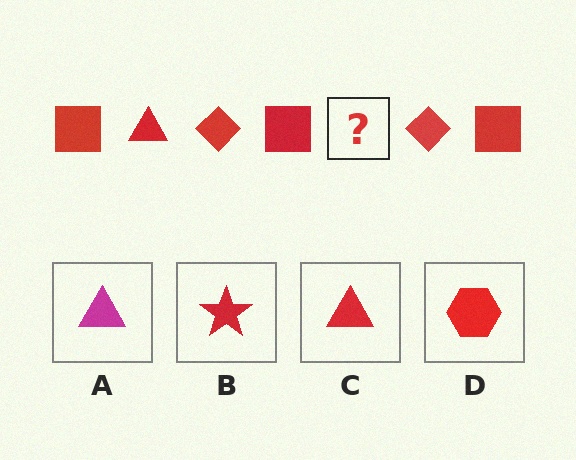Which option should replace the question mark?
Option C.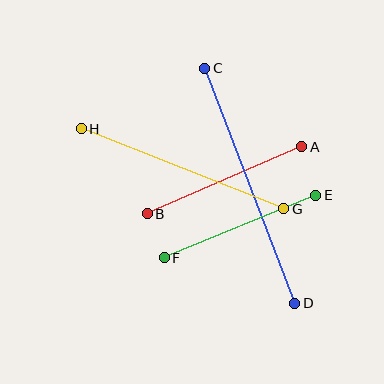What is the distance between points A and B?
The distance is approximately 168 pixels.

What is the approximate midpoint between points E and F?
The midpoint is at approximately (240, 227) pixels.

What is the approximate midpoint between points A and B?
The midpoint is at approximately (224, 180) pixels.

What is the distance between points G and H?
The distance is approximately 217 pixels.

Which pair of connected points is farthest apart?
Points C and D are farthest apart.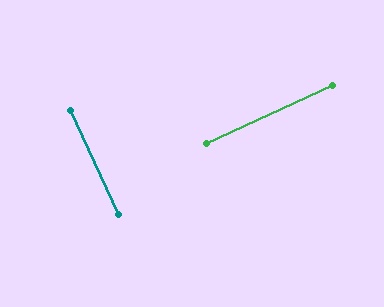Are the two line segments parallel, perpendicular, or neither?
Perpendicular — they meet at approximately 90°.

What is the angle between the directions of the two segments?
Approximately 90 degrees.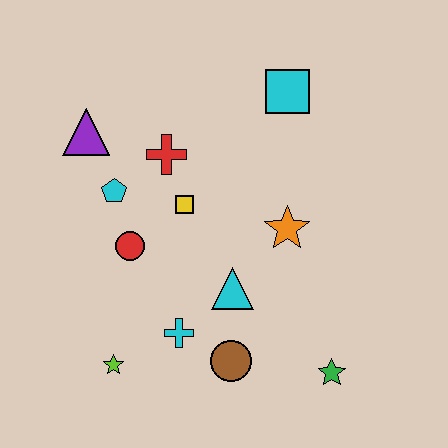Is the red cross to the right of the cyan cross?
No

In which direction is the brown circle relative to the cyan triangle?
The brown circle is below the cyan triangle.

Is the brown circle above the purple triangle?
No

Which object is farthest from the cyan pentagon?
The green star is farthest from the cyan pentagon.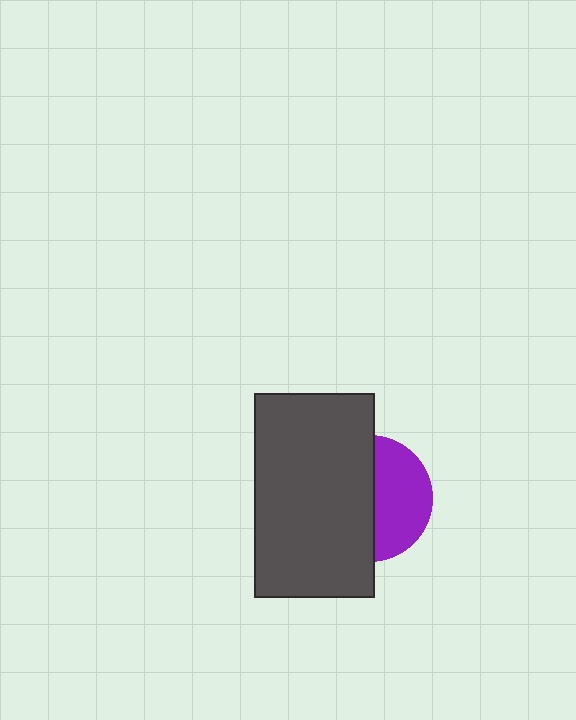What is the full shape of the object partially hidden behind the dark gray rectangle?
The partially hidden object is a purple circle.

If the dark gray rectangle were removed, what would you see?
You would see the complete purple circle.